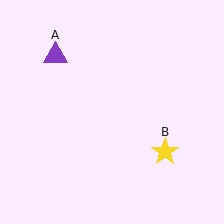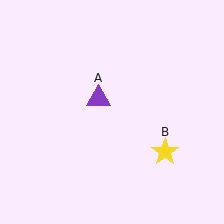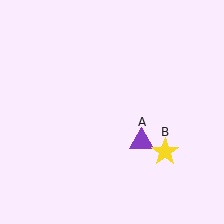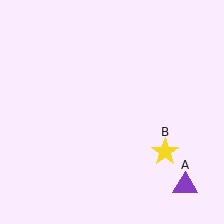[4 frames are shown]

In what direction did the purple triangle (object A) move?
The purple triangle (object A) moved down and to the right.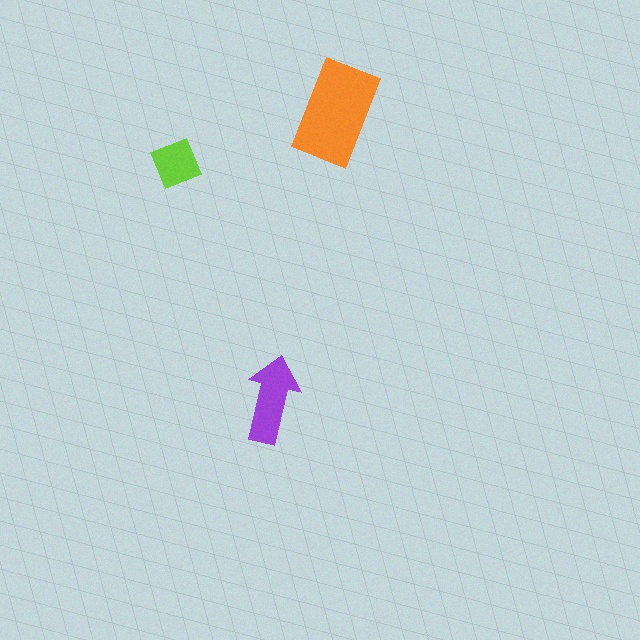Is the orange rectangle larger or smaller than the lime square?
Larger.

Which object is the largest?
The orange rectangle.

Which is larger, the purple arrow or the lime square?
The purple arrow.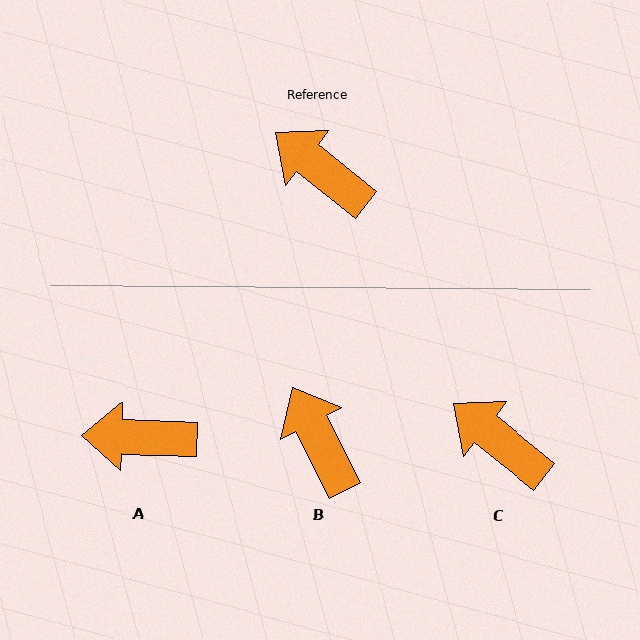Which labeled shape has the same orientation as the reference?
C.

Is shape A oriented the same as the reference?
No, it is off by about 37 degrees.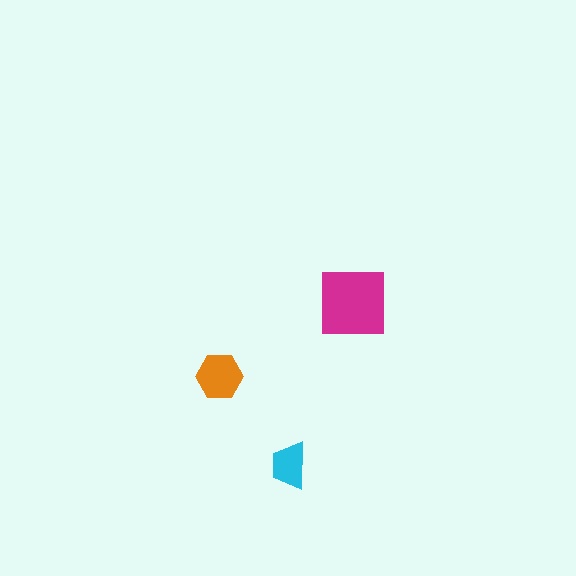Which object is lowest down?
The cyan trapezoid is bottommost.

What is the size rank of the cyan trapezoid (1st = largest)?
3rd.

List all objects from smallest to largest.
The cyan trapezoid, the orange hexagon, the magenta square.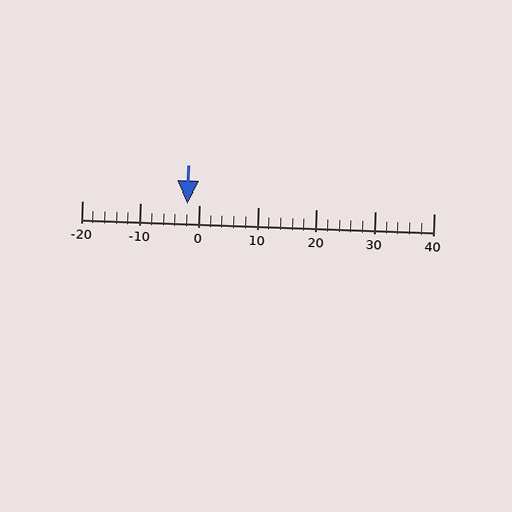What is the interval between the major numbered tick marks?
The major tick marks are spaced 10 units apart.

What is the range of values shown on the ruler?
The ruler shows values from -20 to 40.